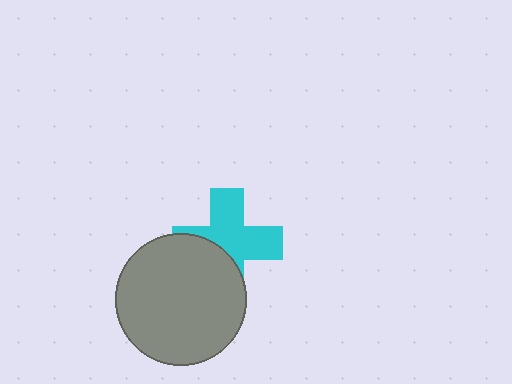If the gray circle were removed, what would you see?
You would see the complete cyan cross.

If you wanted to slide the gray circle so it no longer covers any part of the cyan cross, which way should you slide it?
Slide it toward the lower-left — that is the most direct way to separate the two shapes.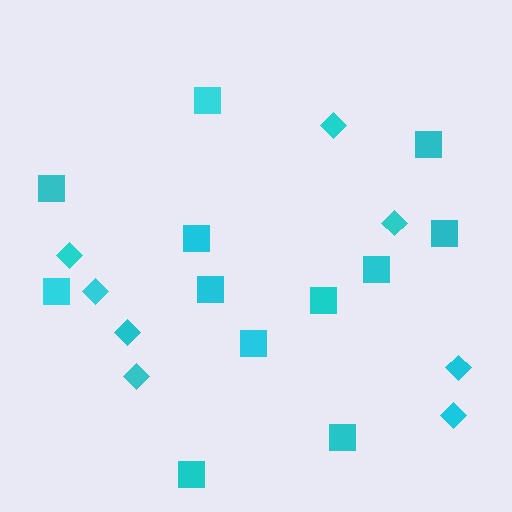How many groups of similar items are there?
There are 2 groups: one group of squares (12) and one group of diamonds (8).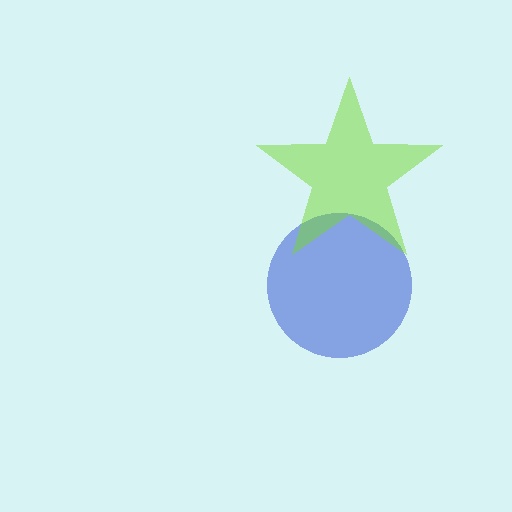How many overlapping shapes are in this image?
There are 2 overlapping shapes in the image.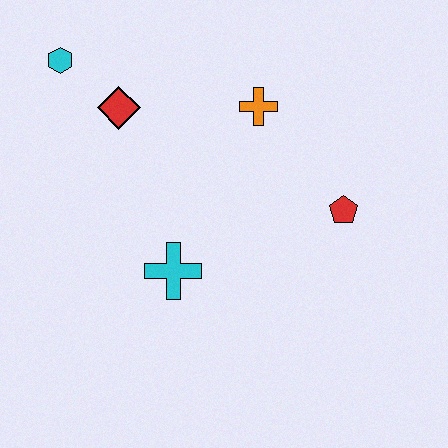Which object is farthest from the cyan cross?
The cyan hexagon is farthest from the cyan cross.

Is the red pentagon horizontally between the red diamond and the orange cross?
No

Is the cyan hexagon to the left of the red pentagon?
Yes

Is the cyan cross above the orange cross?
No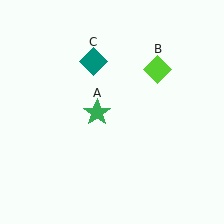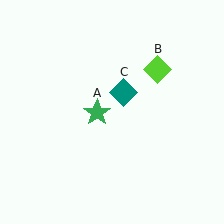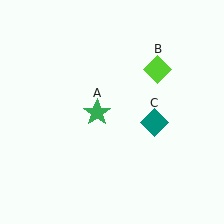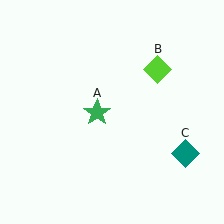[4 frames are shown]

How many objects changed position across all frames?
1 object changed position: teal diamond (object C).